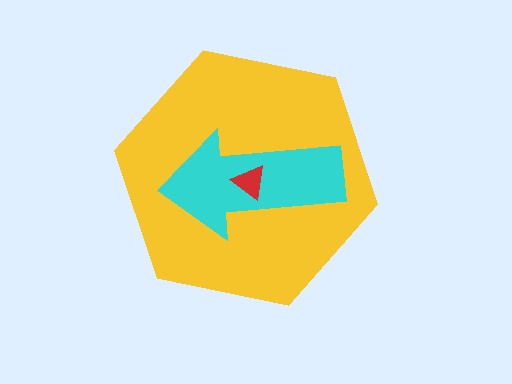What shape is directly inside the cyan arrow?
The red triangle.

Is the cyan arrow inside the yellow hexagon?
Yes.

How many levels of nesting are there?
3.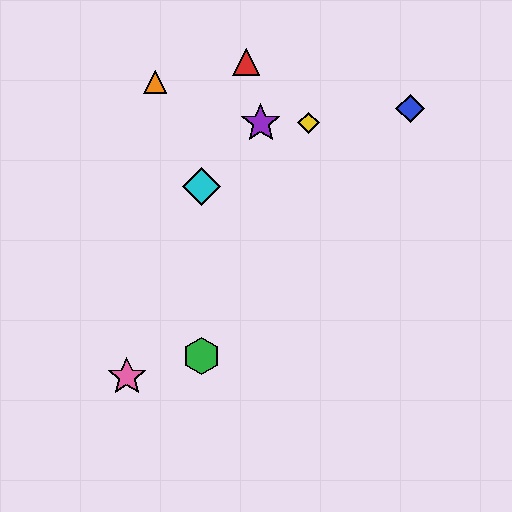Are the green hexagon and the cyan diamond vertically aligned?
Yes, both are at x≈202.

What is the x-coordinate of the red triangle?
The red triangle is at x≈246.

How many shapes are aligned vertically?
2 shapes (the green hexagon, the cyan diamond) are aligned vertically.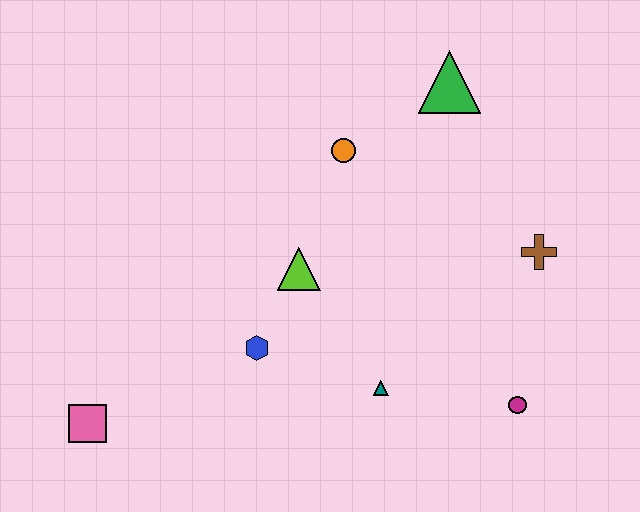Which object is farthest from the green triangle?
The pink square is farthest from the green triangle.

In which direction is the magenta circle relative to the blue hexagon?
The magenta circle is to the right of the blue hexagon.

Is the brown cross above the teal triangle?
Yes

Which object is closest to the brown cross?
The magenta circle is closest to the brown cross.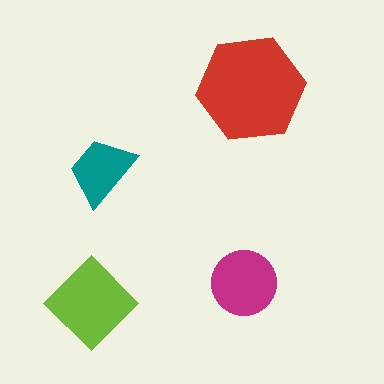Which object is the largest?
The red hexagon.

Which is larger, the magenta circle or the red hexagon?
The red hexagon.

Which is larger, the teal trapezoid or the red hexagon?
The red hexagon.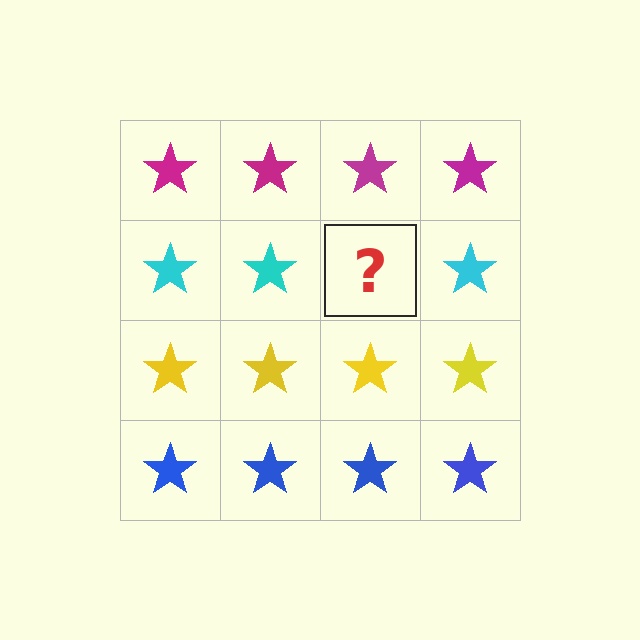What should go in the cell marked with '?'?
The missing cell should contain a cyan star.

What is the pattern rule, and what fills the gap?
The rule is that each row has a consistent color. The gap should be filled with a cyan star.